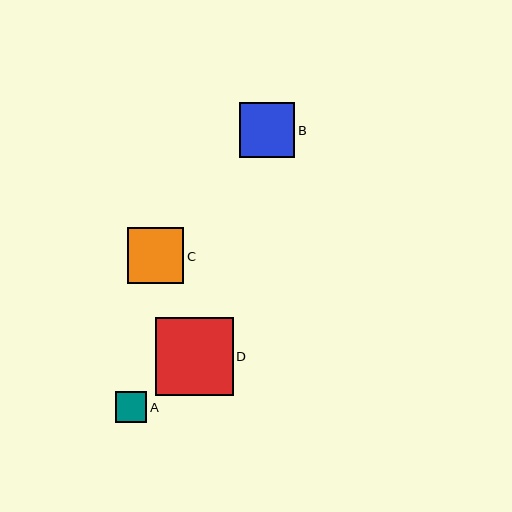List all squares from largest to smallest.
From largest to smallest: D, C, B, A.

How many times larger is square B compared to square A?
Square B is approximately 1.8 times the size of square A.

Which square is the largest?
Square D is the largest with a size of approximately 78 pixels.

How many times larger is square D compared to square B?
Square D is approximately 1.4 times the size of square B.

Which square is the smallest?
Square A is the smallest with a size of approximately 31 pixels.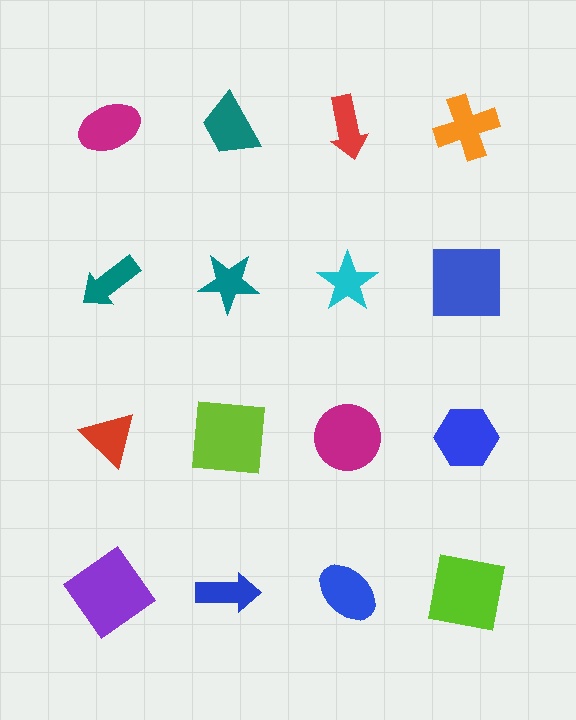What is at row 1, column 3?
A red arrow.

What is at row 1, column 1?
A magenta ellipse.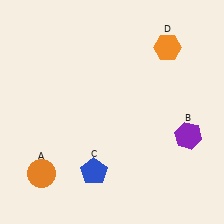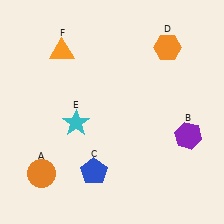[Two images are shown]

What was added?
A cyan star (E), an orange triangle (F) were added in Image 2.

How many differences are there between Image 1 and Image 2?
There are 2 differences between the two images.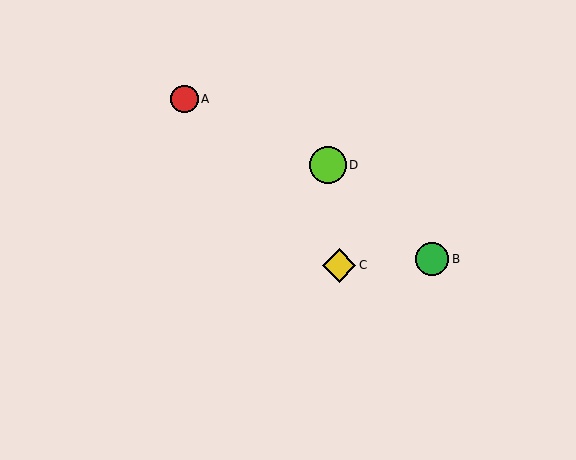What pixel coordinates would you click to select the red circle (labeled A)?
Click at (184, 99) to select the red circle A.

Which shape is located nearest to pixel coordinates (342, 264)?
The yellow diamond (labeled C) at (339, 265) is nearest to that location.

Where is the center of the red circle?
The center of the red circle is at (184, 99).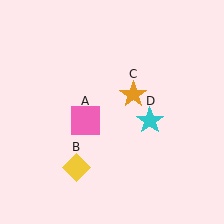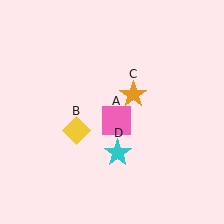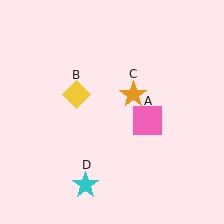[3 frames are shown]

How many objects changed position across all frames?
3 objects changed position: pink square (object A), yellow diamond (object B), cyan star (object D).